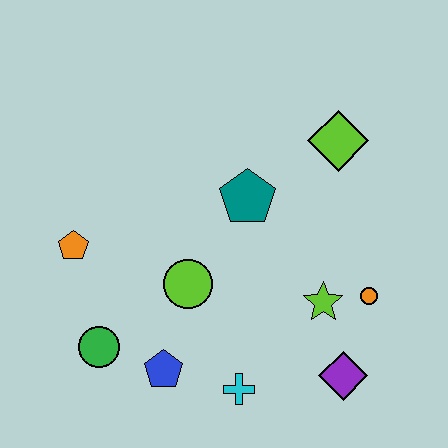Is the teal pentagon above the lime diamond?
No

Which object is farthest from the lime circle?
The lime diamond is farthest from the lime circle.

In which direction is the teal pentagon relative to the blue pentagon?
The teal pentagon is above the blue pentagon.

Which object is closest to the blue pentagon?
The green circle is closest to the blue pentagon.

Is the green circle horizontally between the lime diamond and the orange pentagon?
Yes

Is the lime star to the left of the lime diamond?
Yes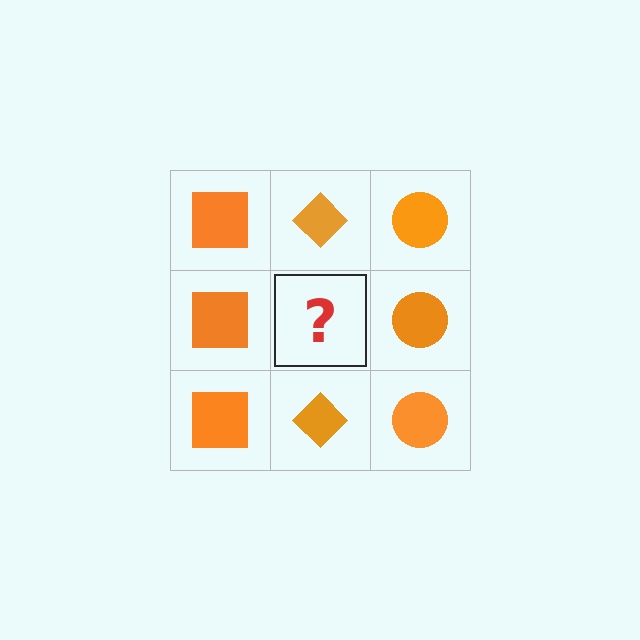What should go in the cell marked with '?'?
The missing cell should contain an orange diamond.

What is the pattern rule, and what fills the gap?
The rule is that each column has a consistent shape. The gap should be filled with an orange diamond.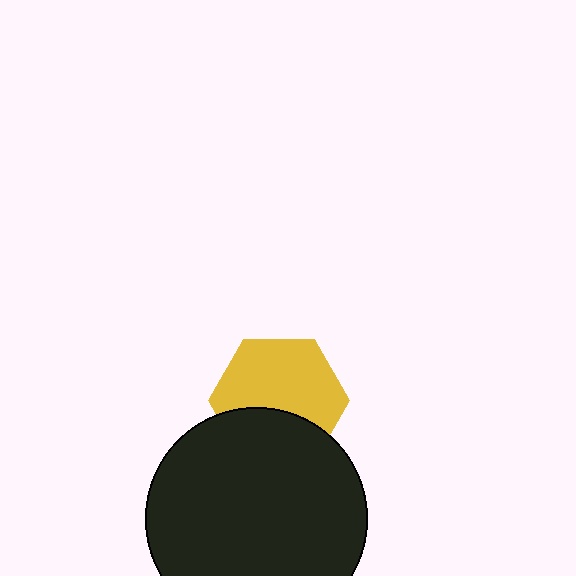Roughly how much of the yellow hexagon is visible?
About half of it is visible (roughly 64%).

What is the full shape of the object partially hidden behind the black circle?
The partially hidden object is a yellow hexagon.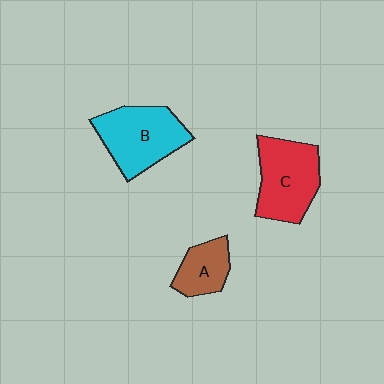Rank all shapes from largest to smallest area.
From largest to smallest: B (cyan), C (red), A (brown).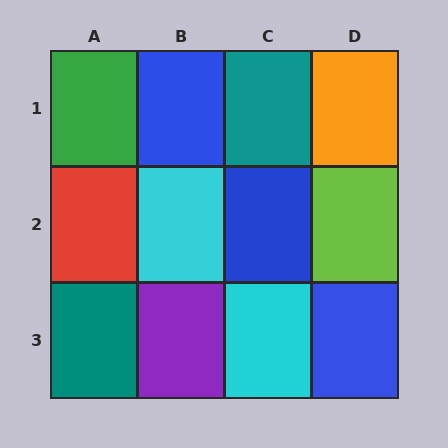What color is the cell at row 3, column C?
Cyan.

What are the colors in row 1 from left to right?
Green, blue, teal, orange.